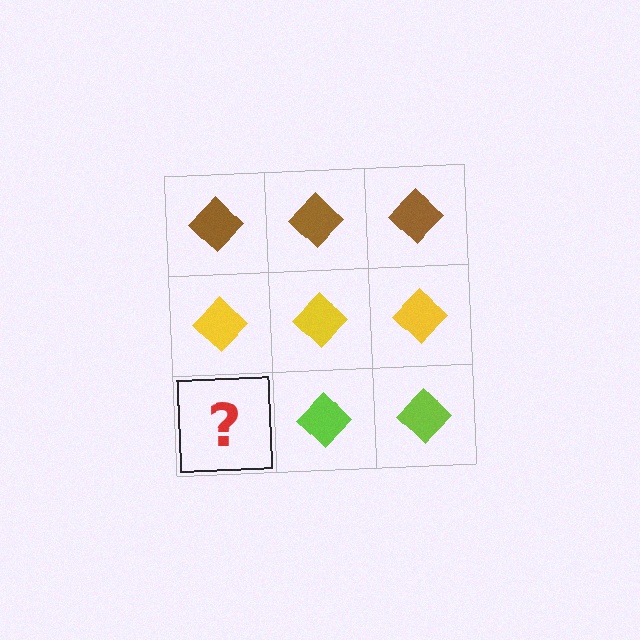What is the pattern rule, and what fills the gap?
The rule is that each row has a consistent color. The gap should be filled with a lime diamond.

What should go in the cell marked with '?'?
The missing cell should contain a lime diamond.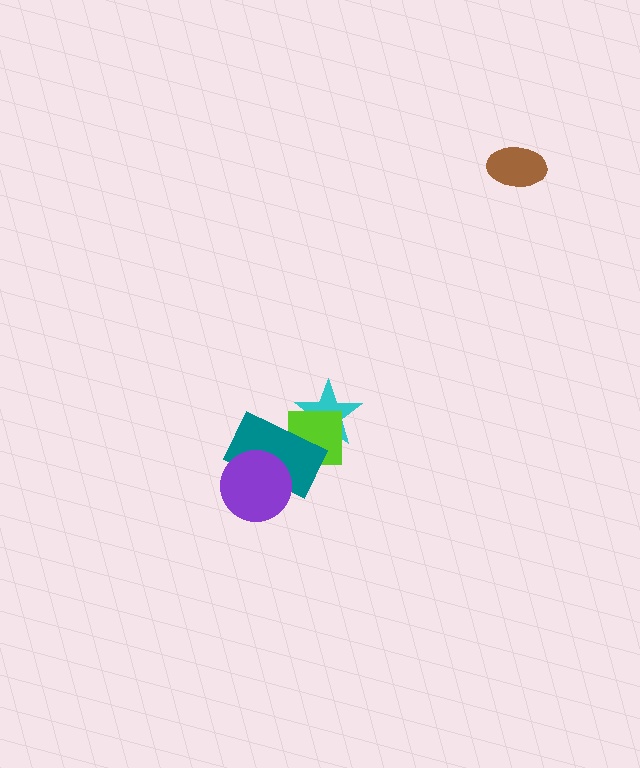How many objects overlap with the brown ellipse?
0 objects overlap with the brown ellipse.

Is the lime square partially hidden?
Yes, it is partially covered by another shape.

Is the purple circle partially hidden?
No, no other shape covers it.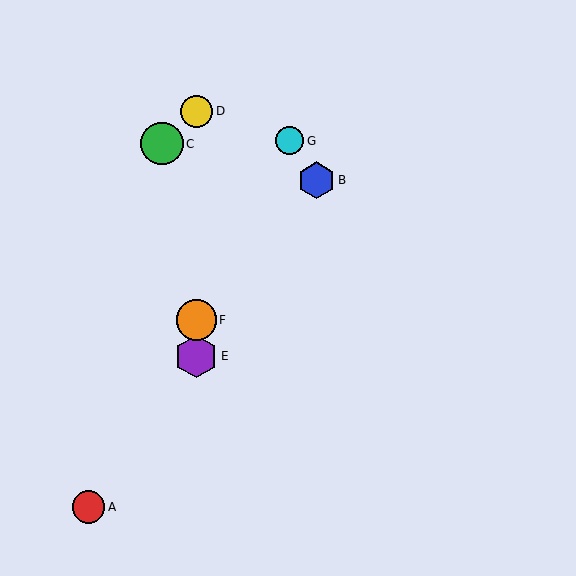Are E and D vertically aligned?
Yes, both are at x≈196.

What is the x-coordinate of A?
Object A is at x≈89.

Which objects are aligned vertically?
Objects D, E, F are aligned vertically.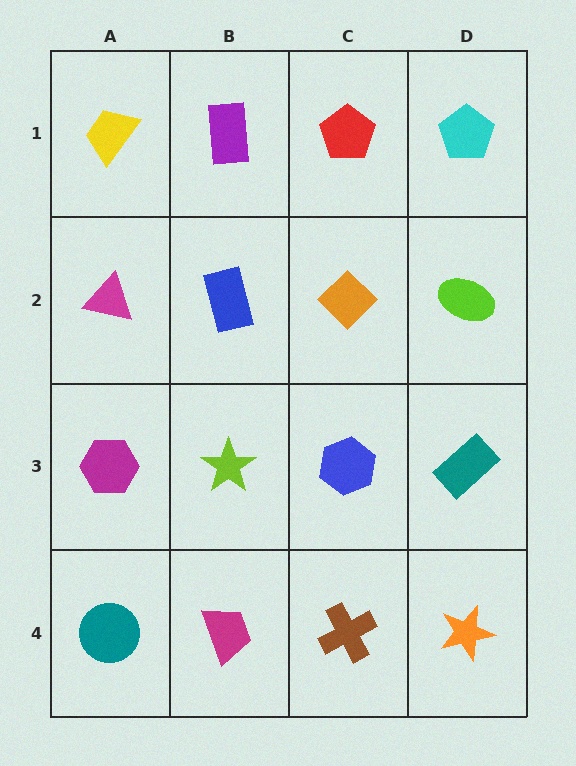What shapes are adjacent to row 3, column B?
A blue rectangle (row 2, column B), a magenta trapezoid (row 4, column B), a magenta hexagon (row 3, column A), a blue hexagon (row 3, column C).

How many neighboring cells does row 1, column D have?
2.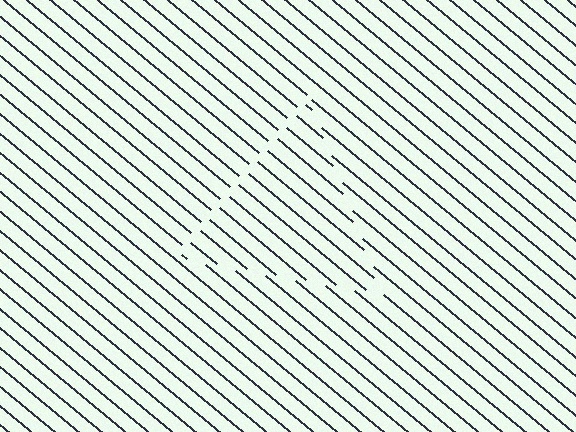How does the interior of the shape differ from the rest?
The interior of the shape contains the same grating, shifted by half a period — the contour is defined by the phase discontinuity where line-ends from the inner and outer gratings abut.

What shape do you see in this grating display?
An illusory triangle. The interior of the shape contains the same grating, shifted by half a period — the contour is defined by the phase discontinuity where line-ends from the inner and outer gratings abut.